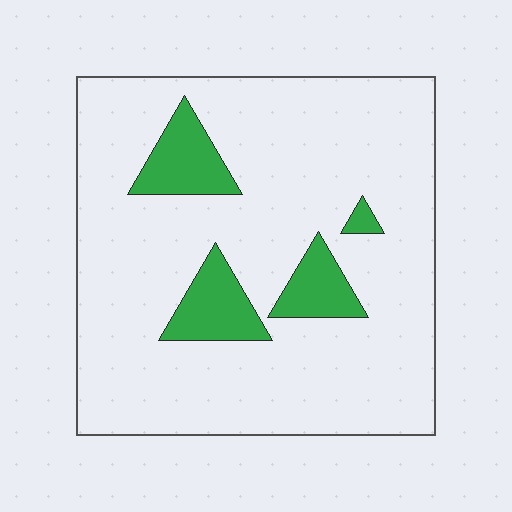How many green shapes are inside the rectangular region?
4.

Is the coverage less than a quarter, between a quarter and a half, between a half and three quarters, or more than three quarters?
Less than a quarter.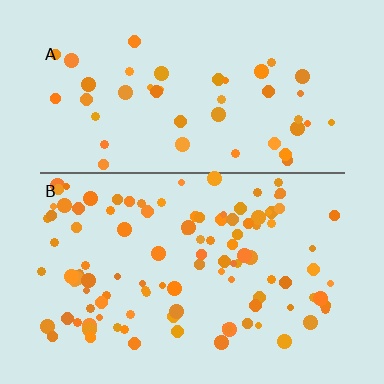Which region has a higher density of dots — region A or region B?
B (the bottom).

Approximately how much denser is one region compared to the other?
Approximately 2.4× — region B over region A.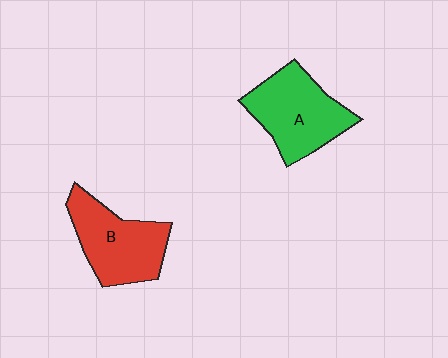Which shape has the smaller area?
Shape B (red).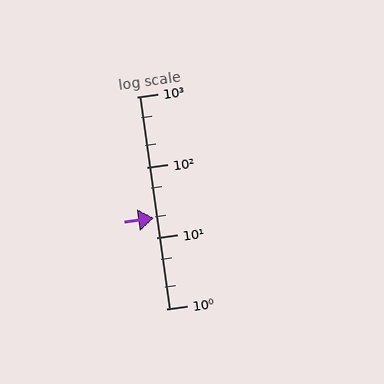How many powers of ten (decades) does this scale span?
The scale spans 3 decades, from 1 to 1000.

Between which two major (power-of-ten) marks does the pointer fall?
The pointer is between 10 and 100.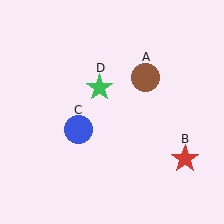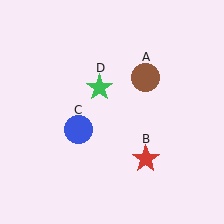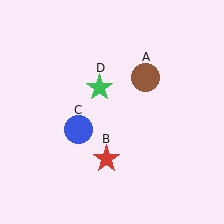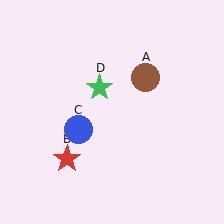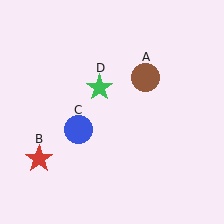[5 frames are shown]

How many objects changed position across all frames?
1 object changed position: red star (object B).